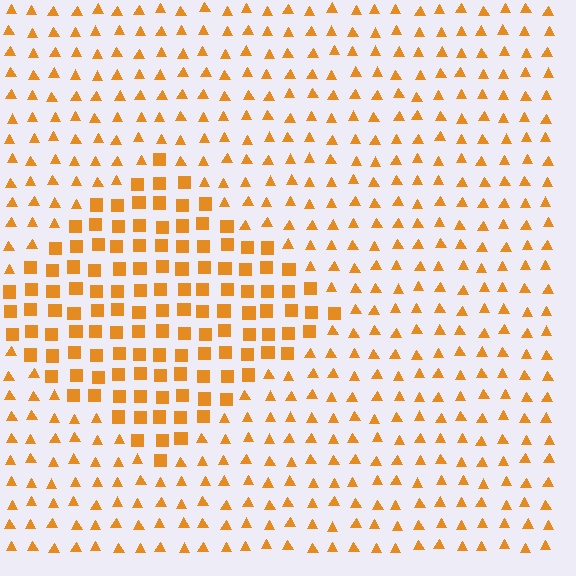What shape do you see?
I see a diamond.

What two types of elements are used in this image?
The image uses squares inside the diamond region and triangles outside it.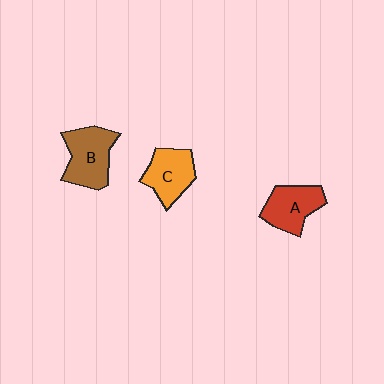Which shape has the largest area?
Shape B (brown).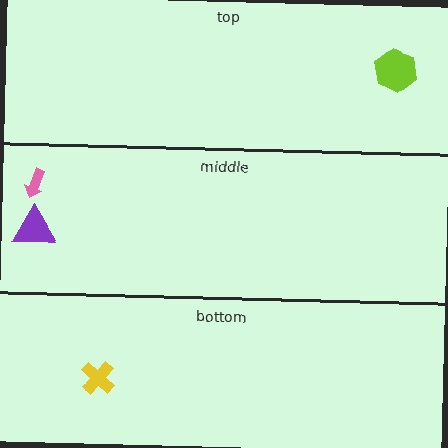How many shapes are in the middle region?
2.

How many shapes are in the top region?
1.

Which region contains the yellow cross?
The bottom region.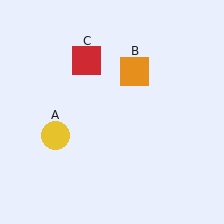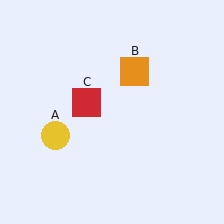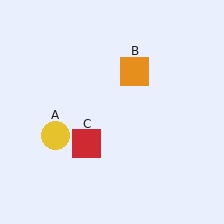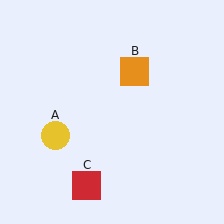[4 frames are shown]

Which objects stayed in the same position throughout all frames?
Yellow circle (object A) and orange square (object B) remained stationary.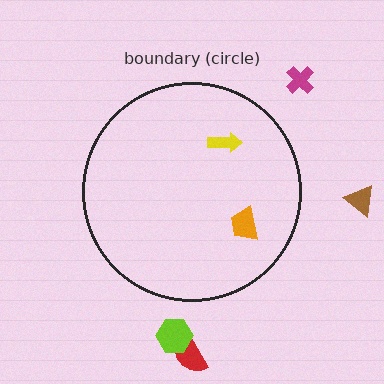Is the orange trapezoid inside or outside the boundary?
Inside.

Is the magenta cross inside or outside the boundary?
Outside.